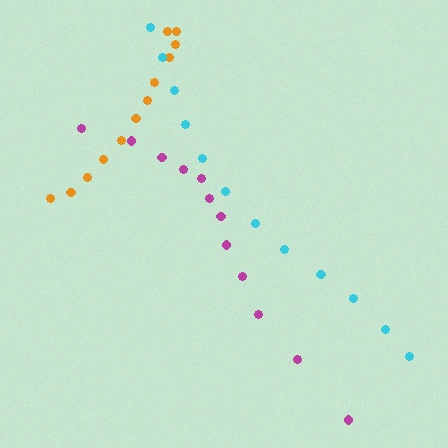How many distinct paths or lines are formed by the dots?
There are 3 distinct paths.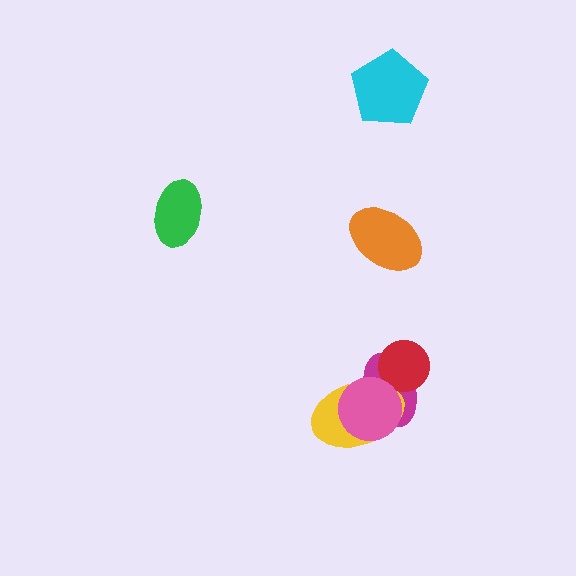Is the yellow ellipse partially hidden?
Yes, it is partially covered by another shape.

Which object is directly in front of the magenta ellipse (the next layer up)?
The yellow ellipse is directly in front of the magenta ellipse.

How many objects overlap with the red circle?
1 object overlaps with the red circle.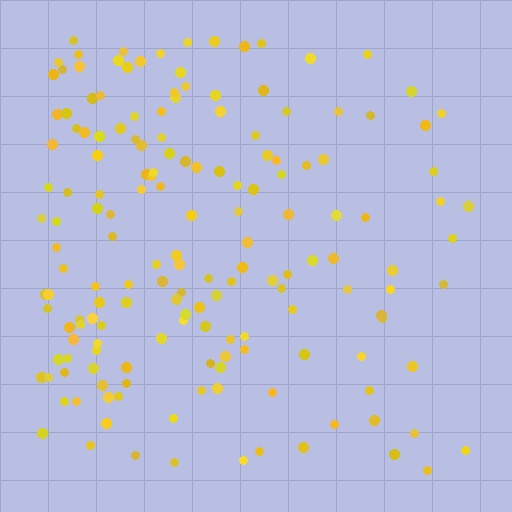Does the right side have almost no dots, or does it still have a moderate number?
Still a moderate number, just noticeably fewer than the left.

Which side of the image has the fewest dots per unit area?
The right.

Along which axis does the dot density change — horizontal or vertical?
Horizontal.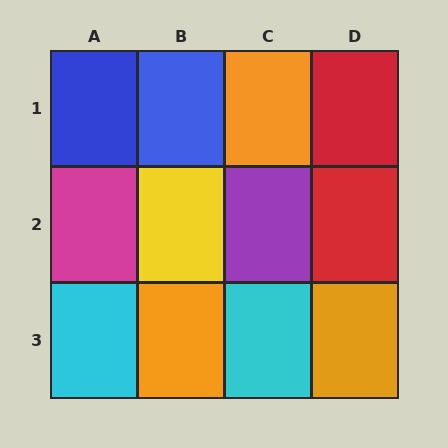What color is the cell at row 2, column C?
Purple.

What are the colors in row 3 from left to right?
Cyan, orange, cyan, orange.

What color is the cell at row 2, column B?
Yellow.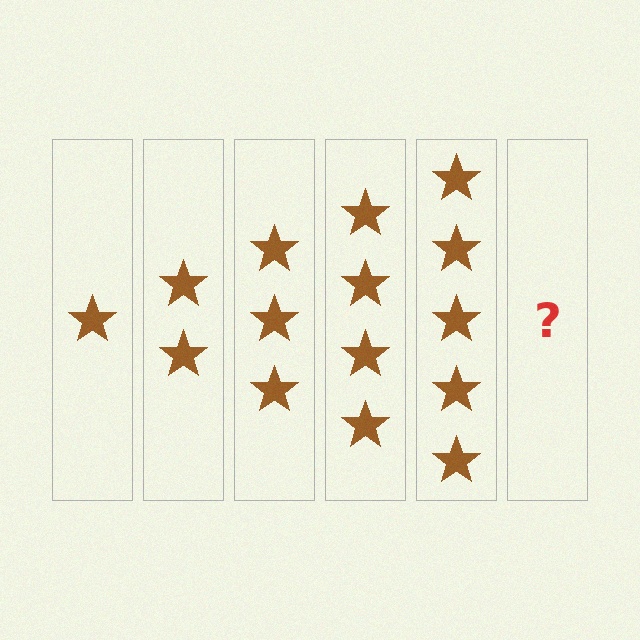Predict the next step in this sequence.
The next step is 6 stars.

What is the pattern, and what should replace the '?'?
The pattern is that each step adds one more star. The '?' should be 6 stars.